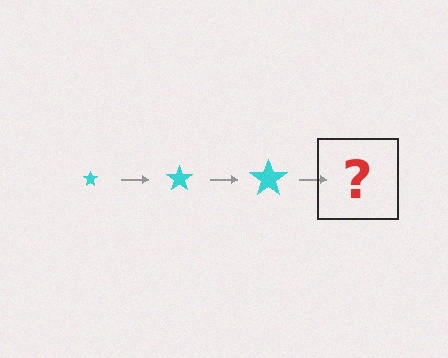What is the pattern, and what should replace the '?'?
The pattern is that the star gets progressively larger each step. The '?' should be a cyan star, larger than the previous one.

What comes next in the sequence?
The next element should be a cyan star, larger than the previous one.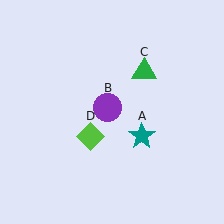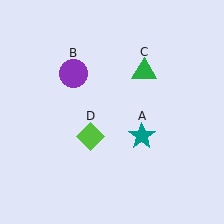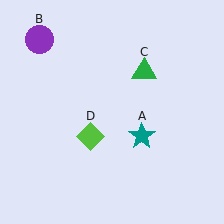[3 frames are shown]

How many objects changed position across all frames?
1 object changed position: purple circle (object B).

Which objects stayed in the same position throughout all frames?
Teal star (object A) and green triangle (object C) and lime diamond (object D) remained stationary.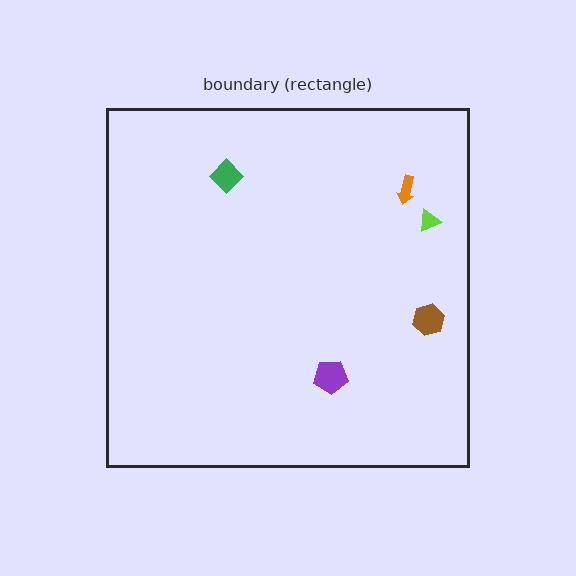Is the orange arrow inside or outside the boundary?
Inside.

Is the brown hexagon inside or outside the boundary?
Inside.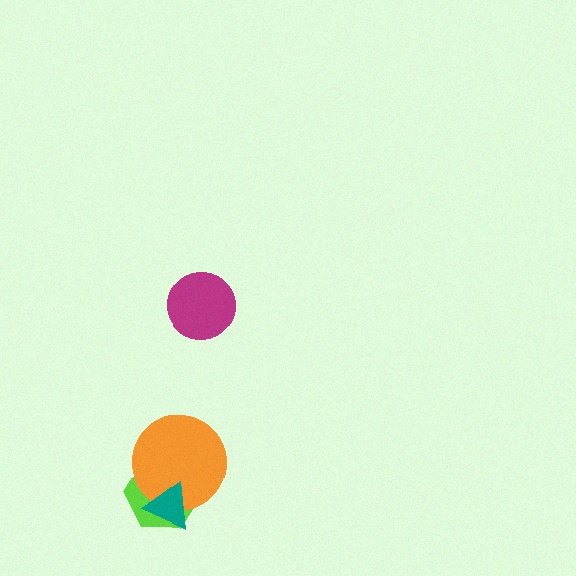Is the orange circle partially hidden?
Yes, it is partially covered by another shape.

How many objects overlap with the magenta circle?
0 objects overlap with the magenta circle.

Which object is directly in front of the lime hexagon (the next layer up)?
The orange circle is directly in front of the lime hexagon.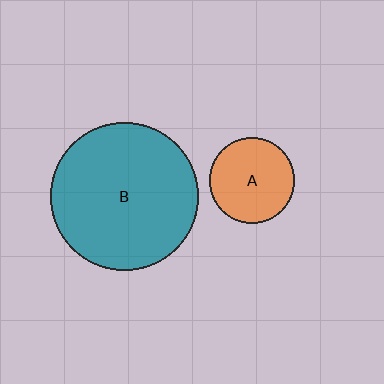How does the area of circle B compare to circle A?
Approximately 3.0 times.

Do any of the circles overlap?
No, none of the circles overlap.